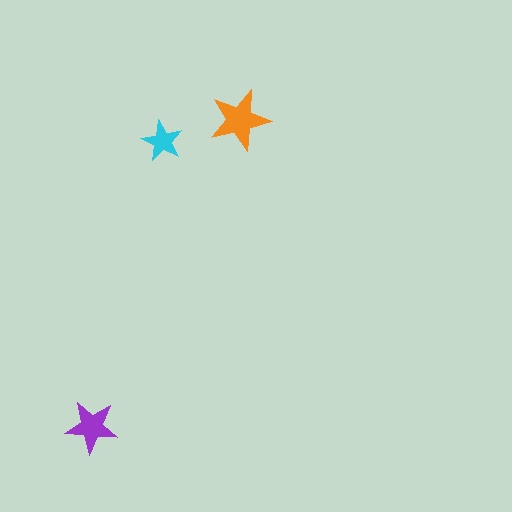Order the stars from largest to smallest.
the orange one, the purple one, the cyan one.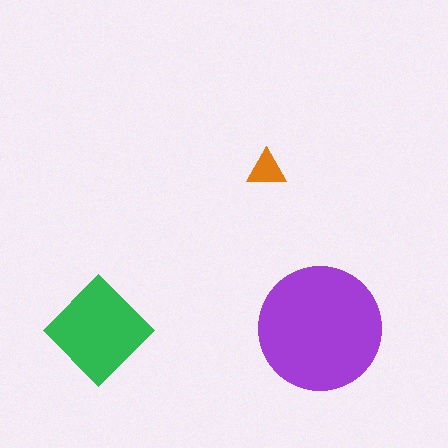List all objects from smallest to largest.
The orange triangle, the green diamond, the purple circle.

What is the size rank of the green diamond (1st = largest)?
2nd.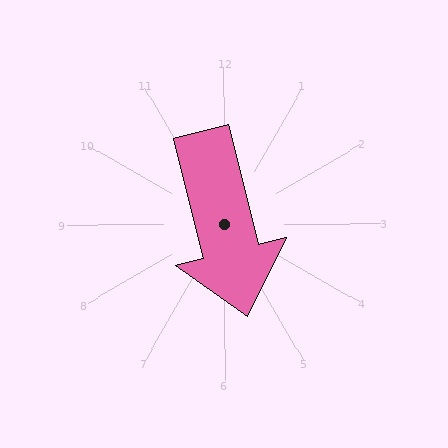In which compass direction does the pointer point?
South.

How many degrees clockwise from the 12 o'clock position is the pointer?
Approximately 166 degrees.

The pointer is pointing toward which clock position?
Roughly 6 o'clock.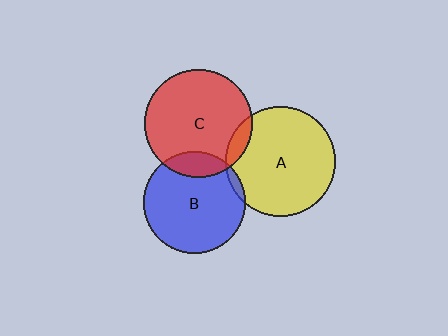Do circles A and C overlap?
Yes.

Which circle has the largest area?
Circle A (yellow).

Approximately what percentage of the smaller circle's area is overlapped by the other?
Approximately 10%.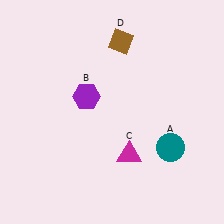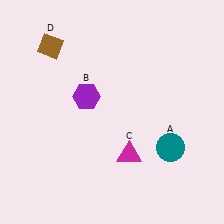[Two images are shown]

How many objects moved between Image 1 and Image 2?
1 object moved between the two images.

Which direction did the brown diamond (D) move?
The brown diamond (D) moved left.